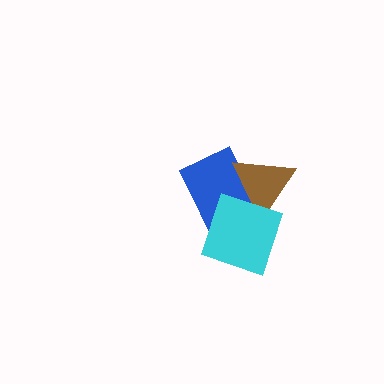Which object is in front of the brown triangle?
The cyan diamond is in front of the brown triangle.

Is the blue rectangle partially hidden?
Yes, it is partially covered by another shape.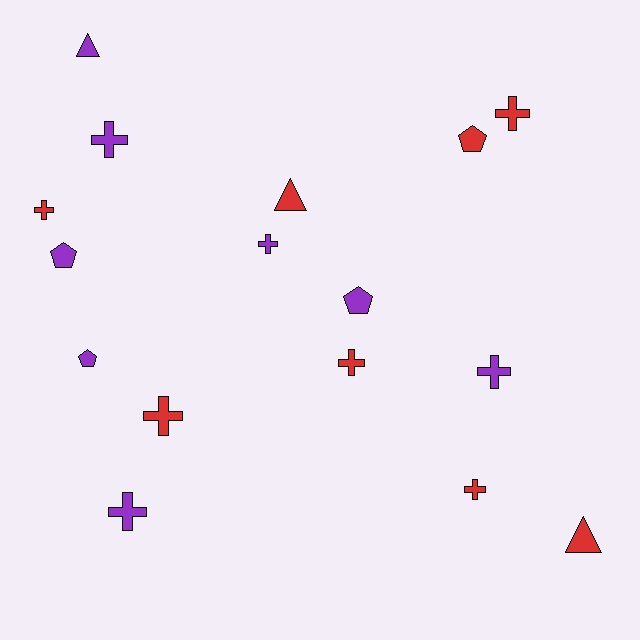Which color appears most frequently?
Red, with 8 objects.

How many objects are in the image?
There are 16 objects.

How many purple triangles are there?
There is 1 purple triangle.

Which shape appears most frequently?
Cross, with 9 objects.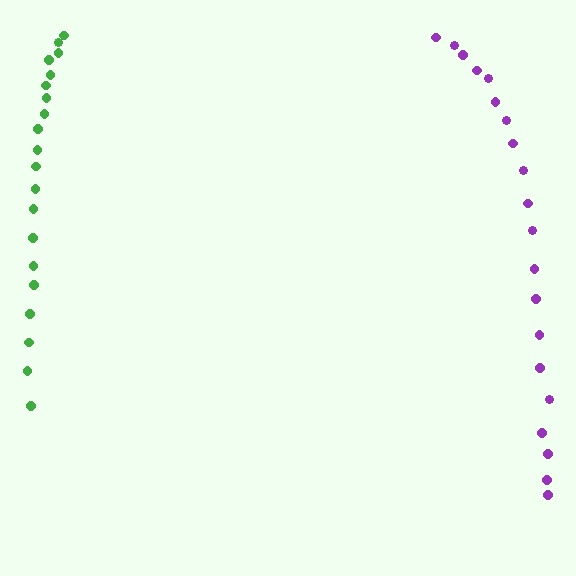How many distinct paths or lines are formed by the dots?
There are 2 distinct paths.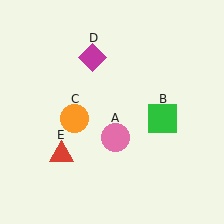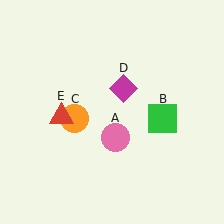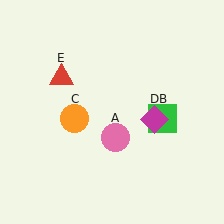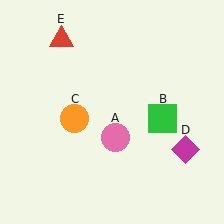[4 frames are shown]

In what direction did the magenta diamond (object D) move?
The magenta diamond (object D) moved down and to the right.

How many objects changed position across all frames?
2 objects changed position: magenta diamond (object D), red triangle (object E).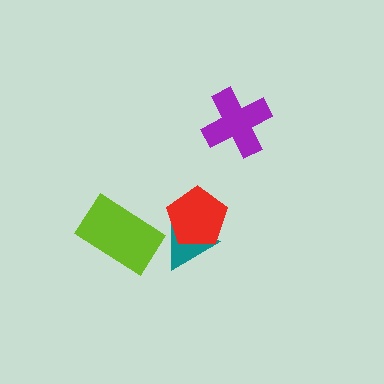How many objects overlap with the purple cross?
0 objects overlap with the purple cross.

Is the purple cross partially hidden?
No, no other shape covers it.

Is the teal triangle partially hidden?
Yes, it is partially covered by another shape.